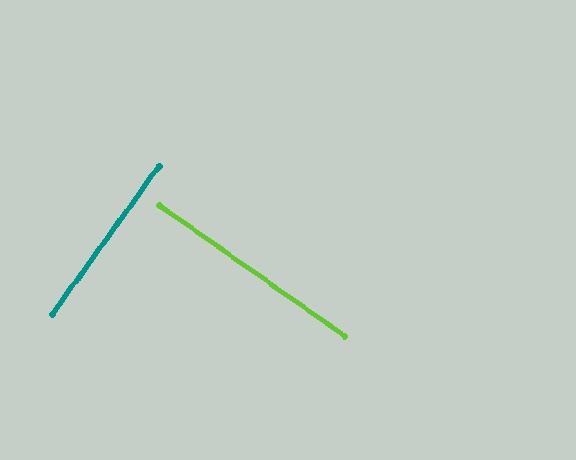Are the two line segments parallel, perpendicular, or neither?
Perpendicular — they meet at approximately 90°.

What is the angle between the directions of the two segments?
Approximately 90 degrees.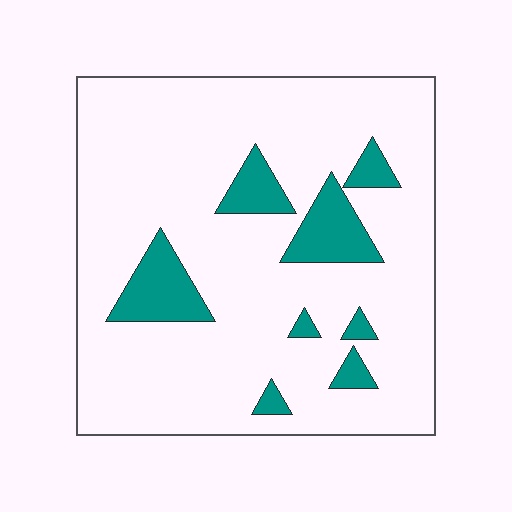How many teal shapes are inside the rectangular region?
8.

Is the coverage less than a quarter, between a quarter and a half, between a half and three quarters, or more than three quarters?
Less than a quarter.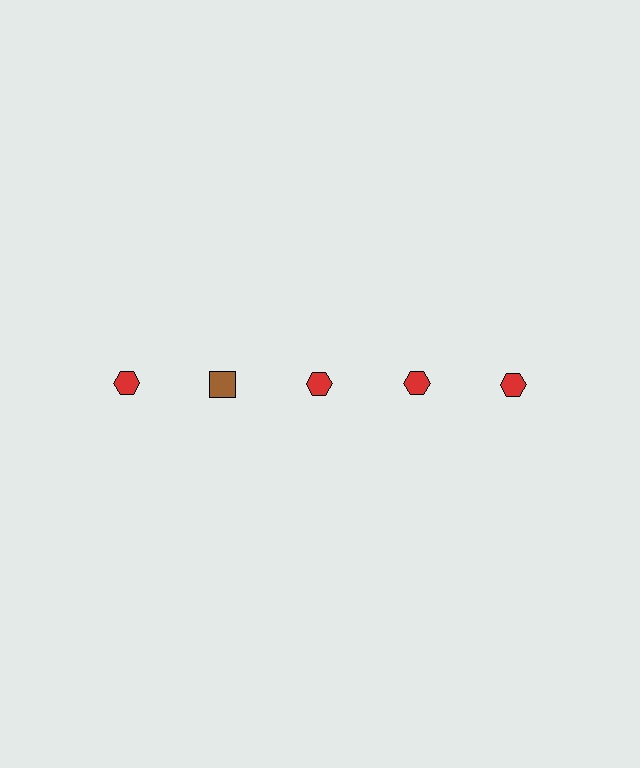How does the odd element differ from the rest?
It differs in both color (brown instead of red) and shape (square instead of hexagon).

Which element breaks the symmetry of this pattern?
The brown square in the top row, second from left column breaks the symmetry. All other shapes are red hexagons.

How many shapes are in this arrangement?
There are 5 shapes arranged in a grid pattern.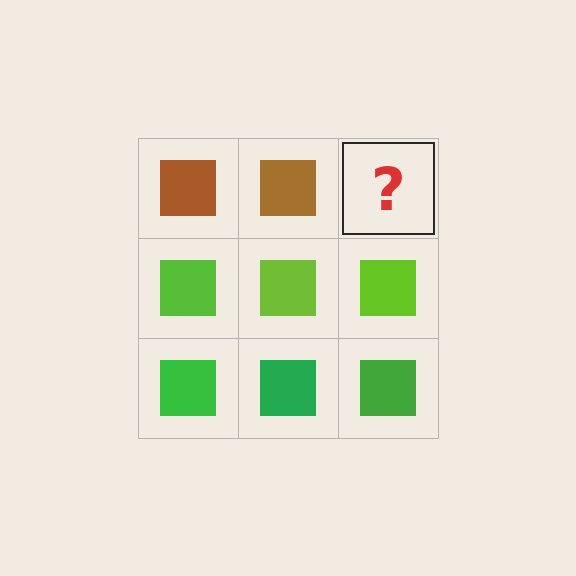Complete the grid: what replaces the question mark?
The question mark should be replaced with a brown square.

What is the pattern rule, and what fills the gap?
The rule is that each row has a consistent color. The gap should be filled with a brown square.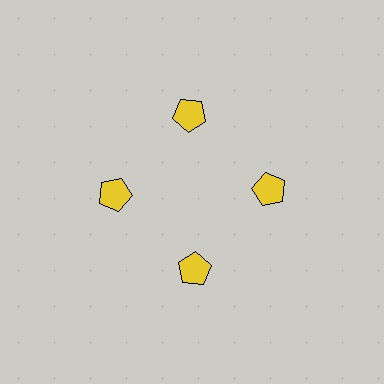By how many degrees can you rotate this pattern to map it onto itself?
The pattern maps onto itself every 90 degrees of rotation.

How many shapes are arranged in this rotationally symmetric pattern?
There are 4 shapes, arranged in 4 groups of 1.